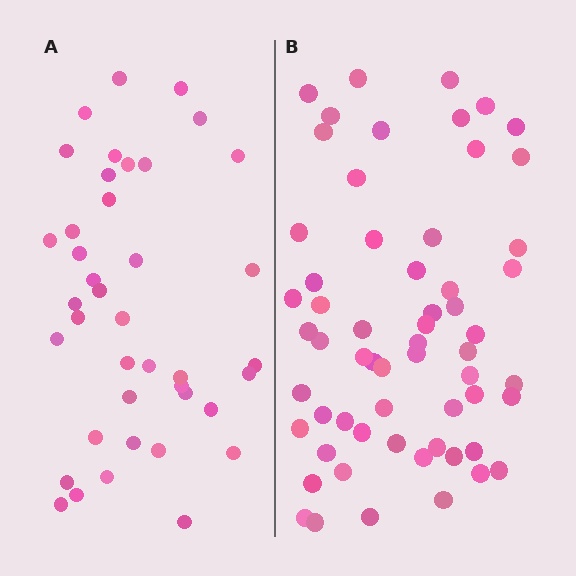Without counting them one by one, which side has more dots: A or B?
Region B (the right region) has more dots.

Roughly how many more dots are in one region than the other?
Region B has approximately 20 more dots than region A.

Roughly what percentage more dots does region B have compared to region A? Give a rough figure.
About 50% more.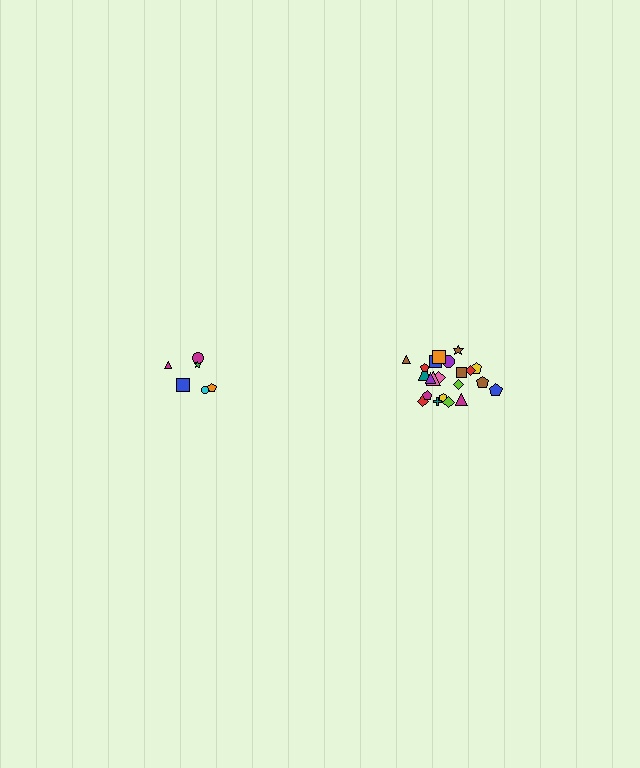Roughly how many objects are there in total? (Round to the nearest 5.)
Roughly 30 objects in total.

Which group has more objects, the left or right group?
The right group.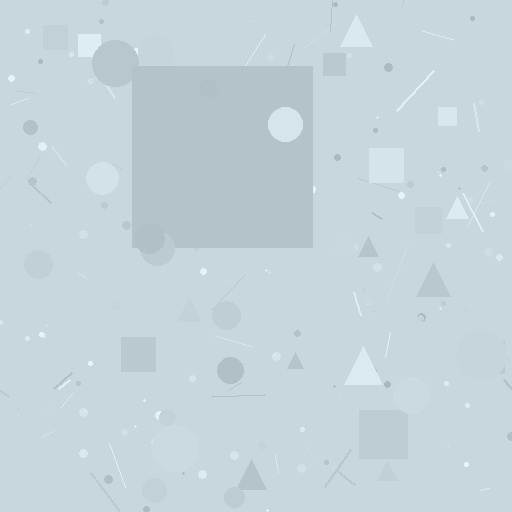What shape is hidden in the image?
A square is hidden in the image.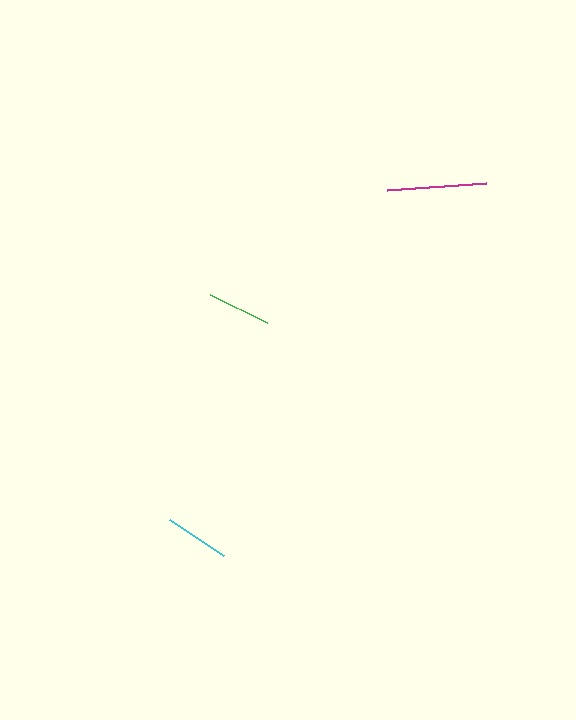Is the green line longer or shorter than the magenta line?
The magenta line is longer than the green line.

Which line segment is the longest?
The magenta line is the longest at approximately 99 pixels.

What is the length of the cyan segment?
The cyan segment is approximately 66 pixels long.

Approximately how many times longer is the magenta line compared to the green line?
The magenta line is approximately 1.5 times the length of the green line.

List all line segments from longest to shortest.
From longest to shortest: magenta, cyan, green.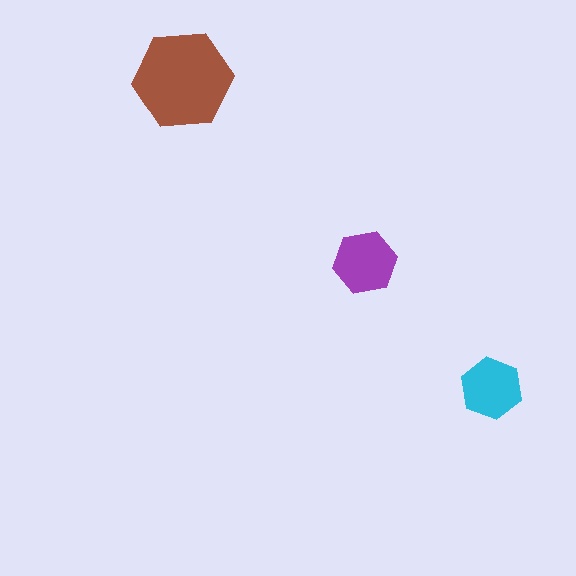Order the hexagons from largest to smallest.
the brown one, the purple one, the cyan one.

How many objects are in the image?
There are 3 objects in the image.